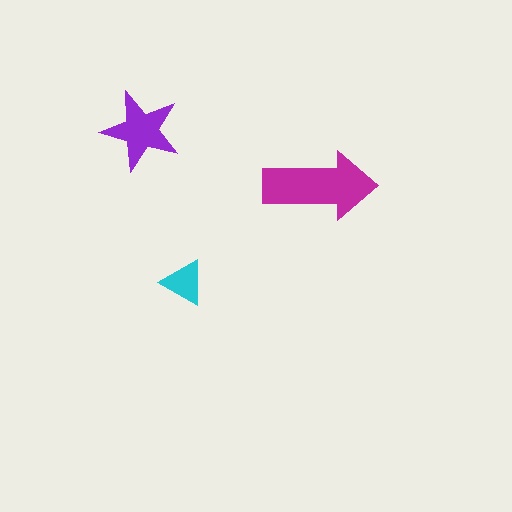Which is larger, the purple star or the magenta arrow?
The magenta arrow.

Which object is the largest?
The magenta arrow.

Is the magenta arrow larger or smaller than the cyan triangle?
Larger.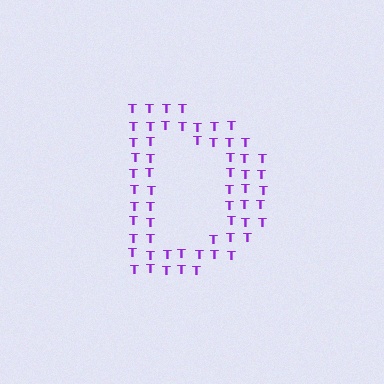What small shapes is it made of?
It is made of small letter T's.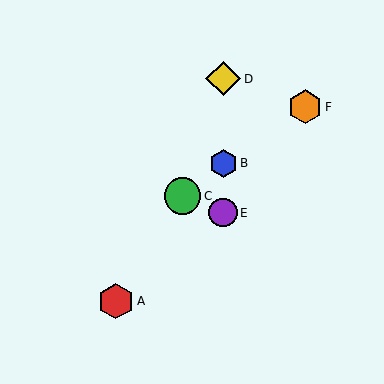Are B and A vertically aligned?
No, B is at x≈223 and A is at x≈116.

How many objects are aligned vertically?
3 objects (B, D, E) are aligned vertically.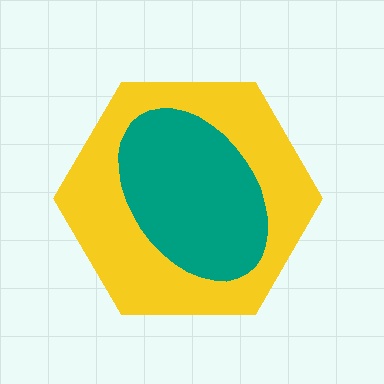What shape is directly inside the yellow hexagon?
The teal ellipse.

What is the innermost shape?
The teal ellipse.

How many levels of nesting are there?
2.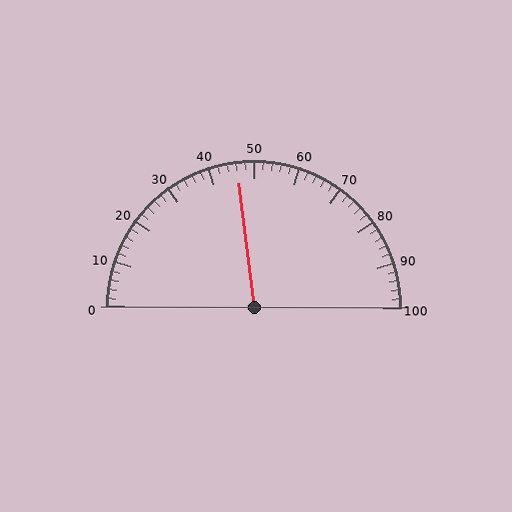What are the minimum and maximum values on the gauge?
The gauge ranges from 0 to 100.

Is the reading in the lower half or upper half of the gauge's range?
The reading is in the lower half of the range (0 to 100).